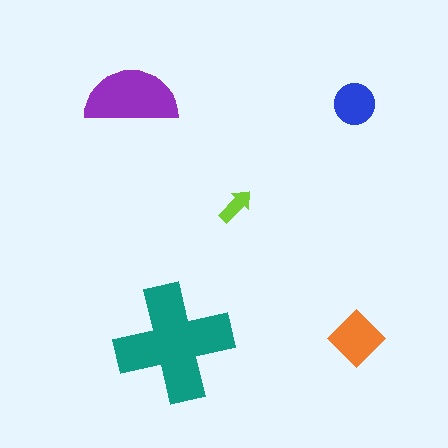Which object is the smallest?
The lime arrow.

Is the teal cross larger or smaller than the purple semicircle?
Larger.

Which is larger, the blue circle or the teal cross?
The teal cross.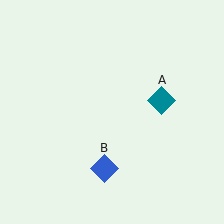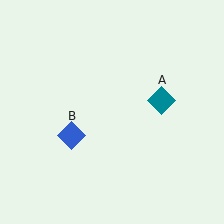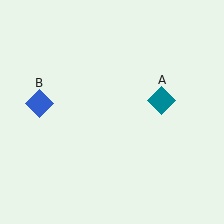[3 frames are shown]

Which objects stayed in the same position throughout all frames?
Teal diamond (object A) remained stationary.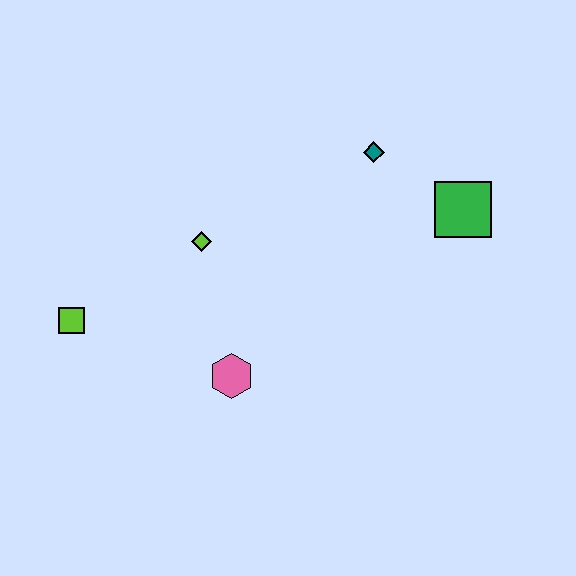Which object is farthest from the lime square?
The green square is farthest from the lime square.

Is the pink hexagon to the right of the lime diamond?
Yes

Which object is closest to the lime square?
The lime diamond is closest to the lime square.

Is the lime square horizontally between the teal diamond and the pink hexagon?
No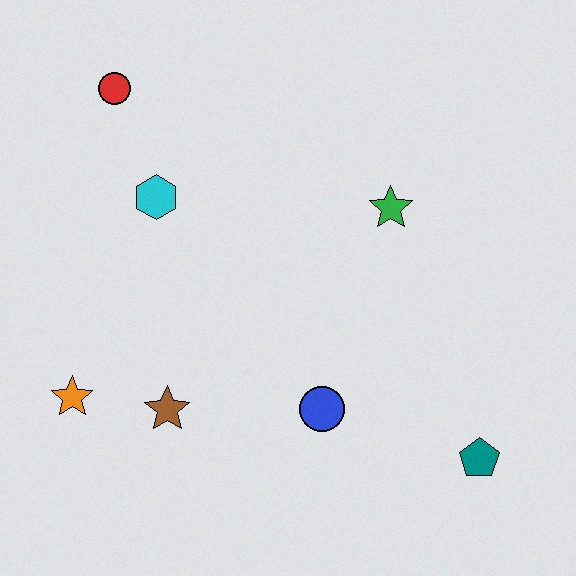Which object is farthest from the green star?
The orange star is farthest from the green star.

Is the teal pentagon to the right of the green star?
Yes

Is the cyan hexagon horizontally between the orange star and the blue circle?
Yes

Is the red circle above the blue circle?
Yes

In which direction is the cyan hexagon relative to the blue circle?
The cyan hexagon is above the blue circle.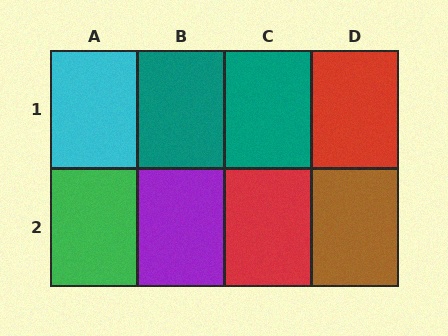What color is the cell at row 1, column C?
Teal.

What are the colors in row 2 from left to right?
Green, purple, red, brown.